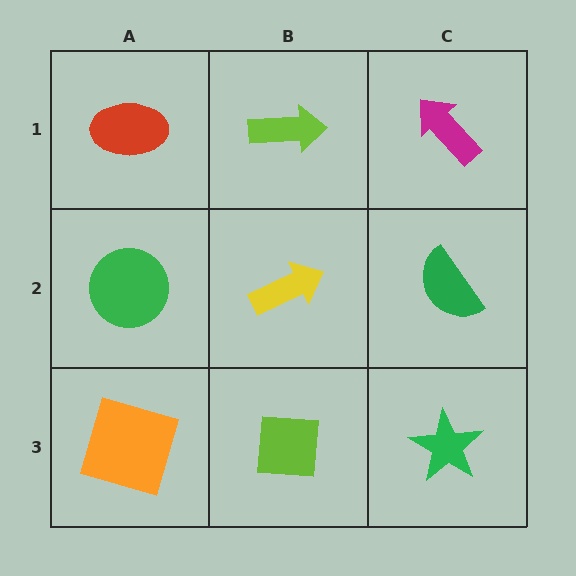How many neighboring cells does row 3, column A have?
2.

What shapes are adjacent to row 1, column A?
A green circle (row 2, column A), a lime arrow (row 1, column B).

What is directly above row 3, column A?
A green circle.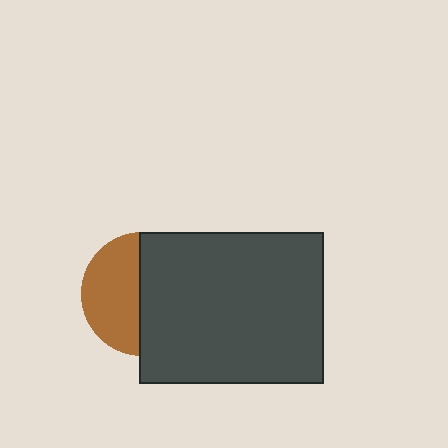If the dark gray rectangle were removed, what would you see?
You would see the complete brown circle.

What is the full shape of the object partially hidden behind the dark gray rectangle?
The partially hidden object is a brown circle.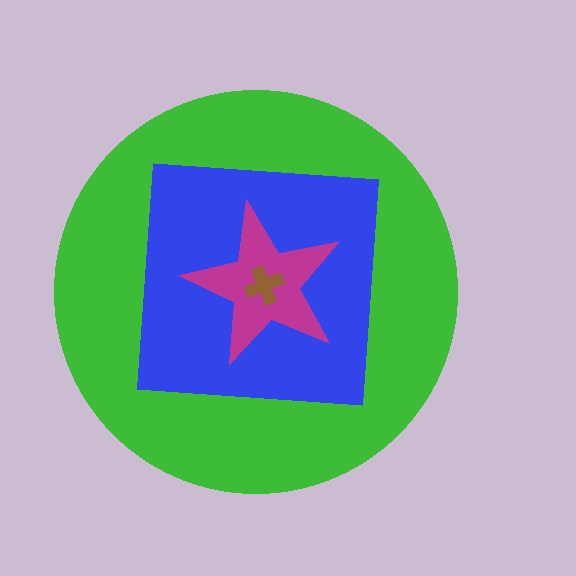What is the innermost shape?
The brown cross.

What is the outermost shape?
The green circle.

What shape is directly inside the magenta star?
The brown cross.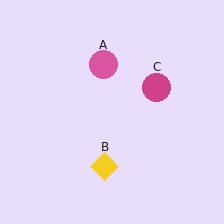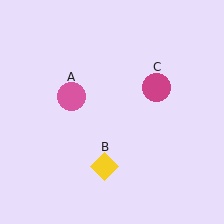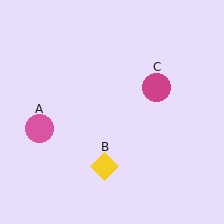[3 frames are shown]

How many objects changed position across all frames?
1 object changed position: pink circle (object A).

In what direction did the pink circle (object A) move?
The pink circle (object A) moved down and to the left.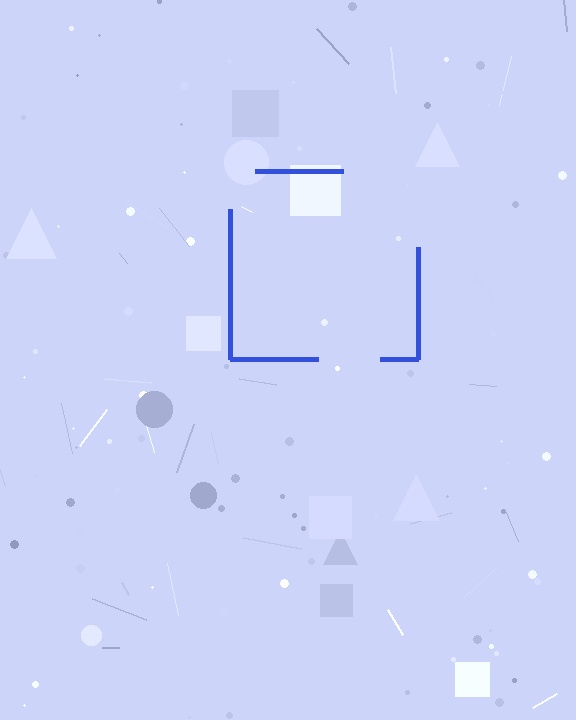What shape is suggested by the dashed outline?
The dashed outline suggests a square.